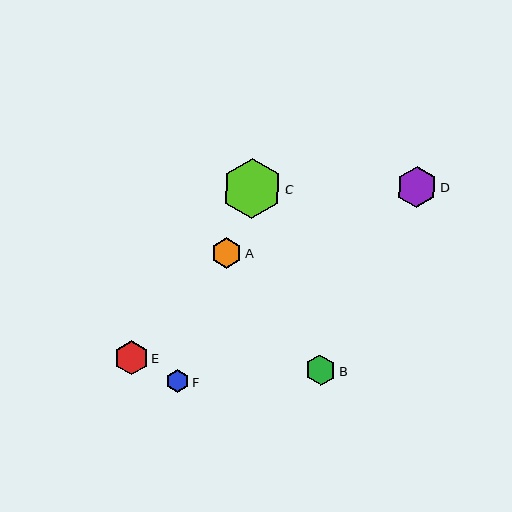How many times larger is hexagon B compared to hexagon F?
Hexagon B is approximately 1.4 times the size of hexagon F.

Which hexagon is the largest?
Hexagon C is the largest with a size of approximately 60 pixels.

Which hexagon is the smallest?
Hexagon F is the smallest with a size of approximately 23 pixels.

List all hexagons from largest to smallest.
From largest to smallest: C, D, E, B, A, F.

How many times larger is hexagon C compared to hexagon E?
Hexagon C is approximately 1.8 times the size of hexagon E.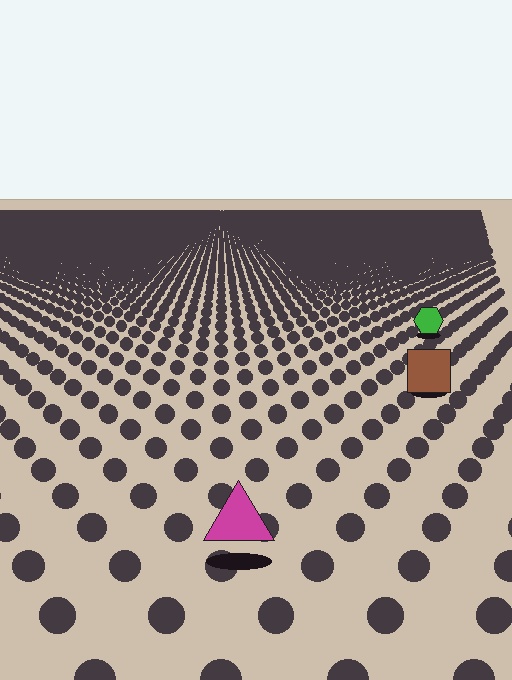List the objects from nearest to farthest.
From nearest to farthest: the magenta triangle, the brown square, the green hexagon.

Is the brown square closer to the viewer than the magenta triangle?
No. The magenta triangle is closer — you can tell from the texture gradient: the ground texture is coarser near it.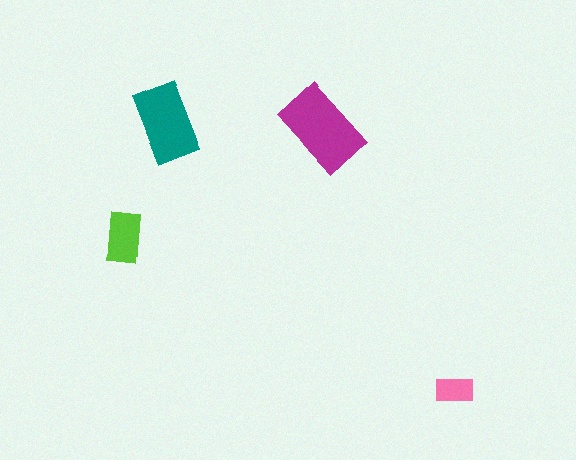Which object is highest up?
The teal rectangle is topmost.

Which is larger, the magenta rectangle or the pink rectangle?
The magenta one.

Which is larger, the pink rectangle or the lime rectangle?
The lime one.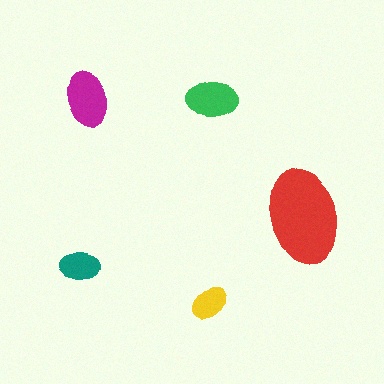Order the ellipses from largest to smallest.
the red one, the magenta one, the green one, the teal one, the yellow one.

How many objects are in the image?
There are 5 objects in the image.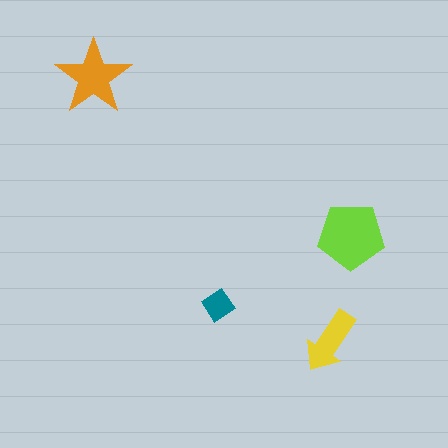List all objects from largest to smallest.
The lime pentagon, the orange star, the yellow arrow, the teal diamond.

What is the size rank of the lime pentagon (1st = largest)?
1st.